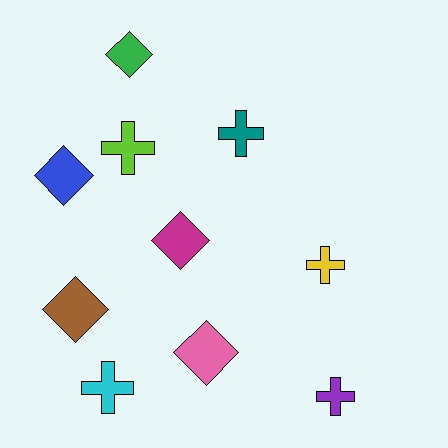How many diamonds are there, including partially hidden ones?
There are 5 diamonds.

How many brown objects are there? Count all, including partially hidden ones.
There is 1 brown object.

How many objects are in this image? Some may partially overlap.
There are 10 objects.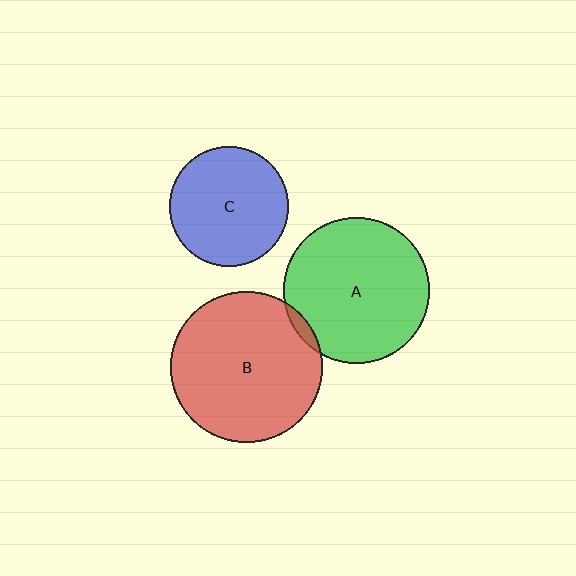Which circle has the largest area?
Circle B (red).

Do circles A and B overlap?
Yes.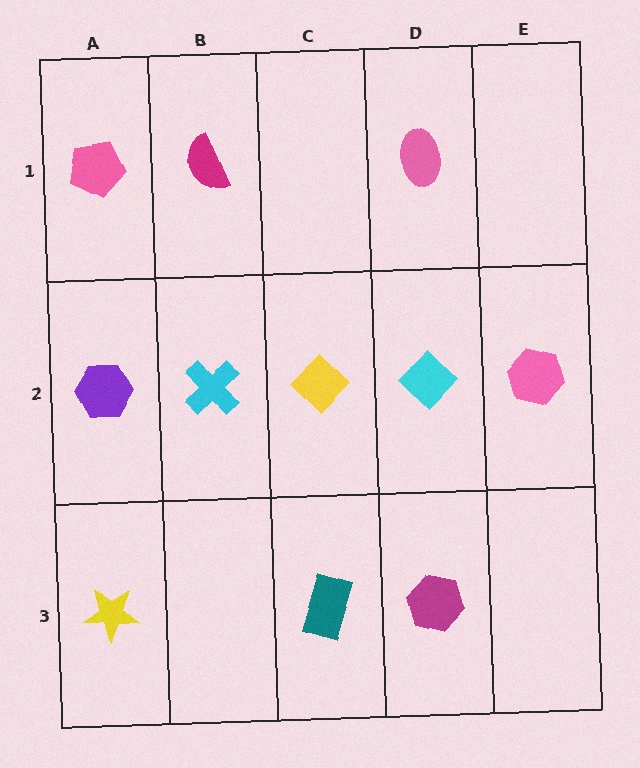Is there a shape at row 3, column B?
No, that cell is empty.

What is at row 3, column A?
A yellow star.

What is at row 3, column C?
A teal rectangle.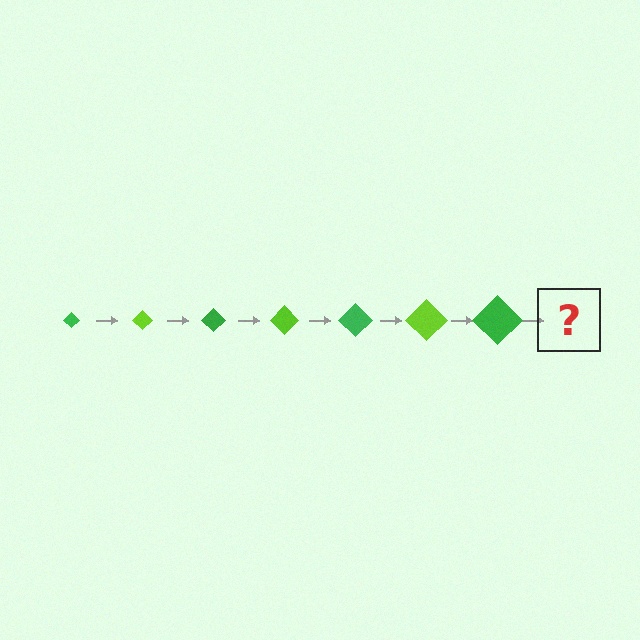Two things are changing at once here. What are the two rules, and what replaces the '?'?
The two rules are that the diamond grows larger each step and the color cycles through green and lime. The '?' should be a lime diamond, larger than the previous one.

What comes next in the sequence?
The next element should be a lime diamond, larger than the previous one.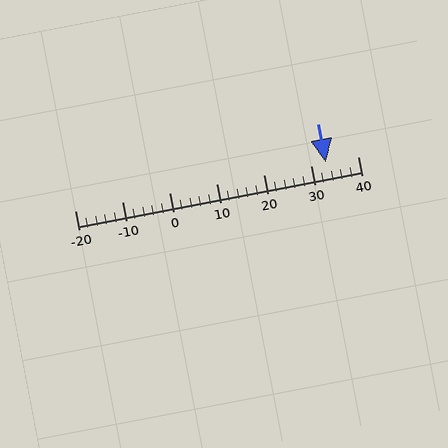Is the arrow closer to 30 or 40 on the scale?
The arrow is closer to 30.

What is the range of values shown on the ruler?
The ruler shows values from -20 to 40.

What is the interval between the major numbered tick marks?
The major tick marks are spaced 10 units apart.